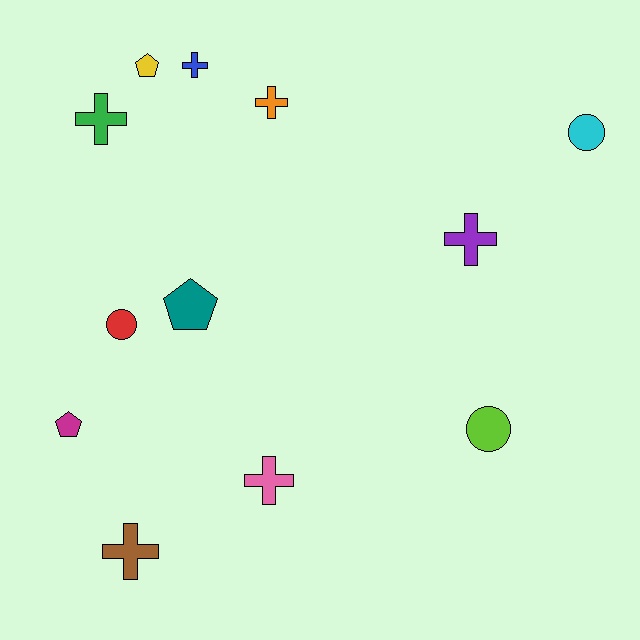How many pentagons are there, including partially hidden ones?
There are 3 pentagons.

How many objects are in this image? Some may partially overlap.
There are 12 objects.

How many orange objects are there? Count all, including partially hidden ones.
There is 1 orange object.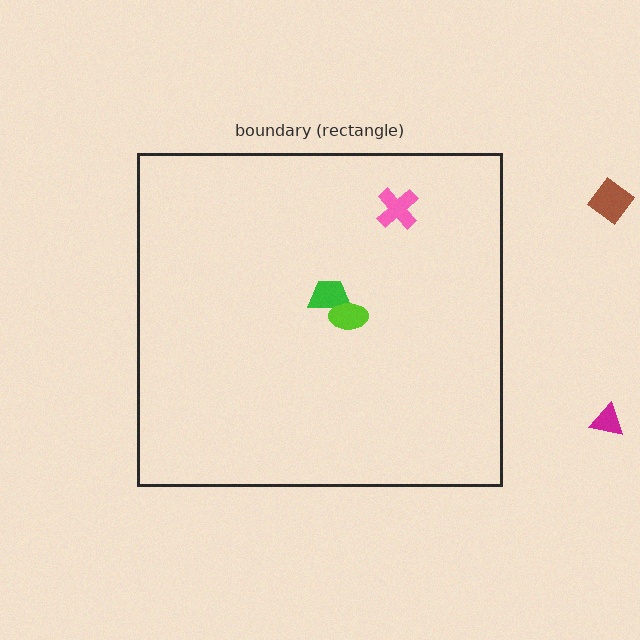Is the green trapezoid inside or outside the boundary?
Inside.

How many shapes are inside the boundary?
3 inside, 2 outside.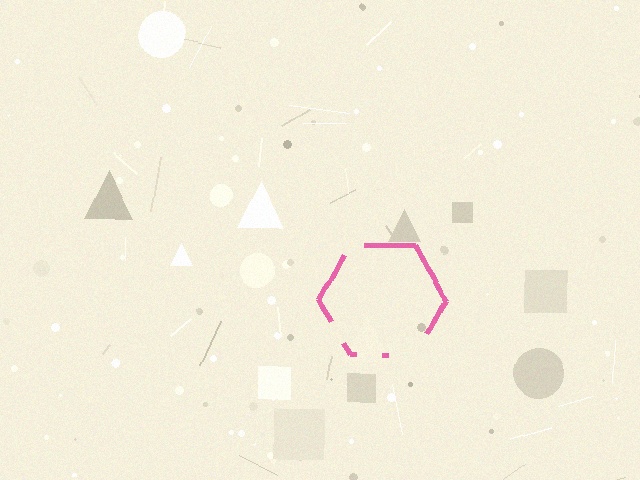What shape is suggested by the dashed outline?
The dashed outline suggests a hexagon.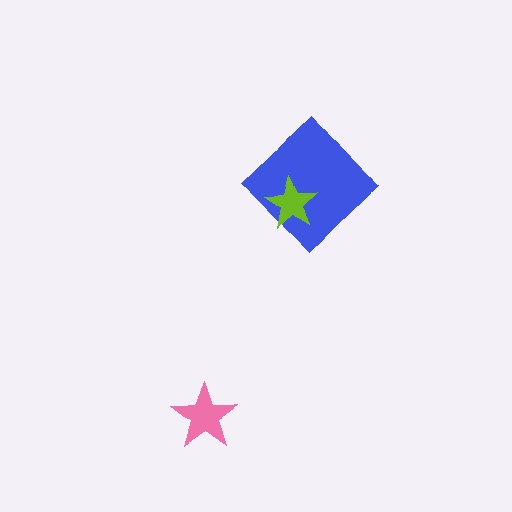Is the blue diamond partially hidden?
Yes, it is partially covered by another shape.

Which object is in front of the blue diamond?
The lime star is in front of the blue diamond.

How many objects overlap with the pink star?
0 objects overlap with the pink star.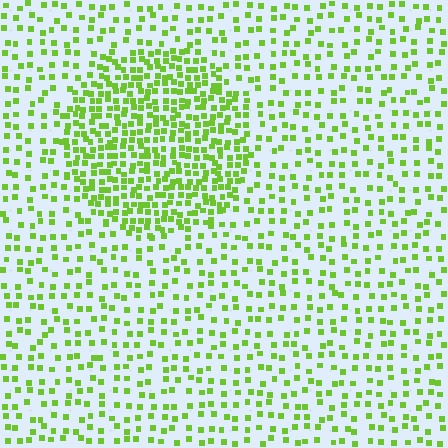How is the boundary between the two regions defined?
The boundary is defined by a change in element density (approximately 2.3x ratio). All elements are the same color, size, and shape.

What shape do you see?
I see a circle.